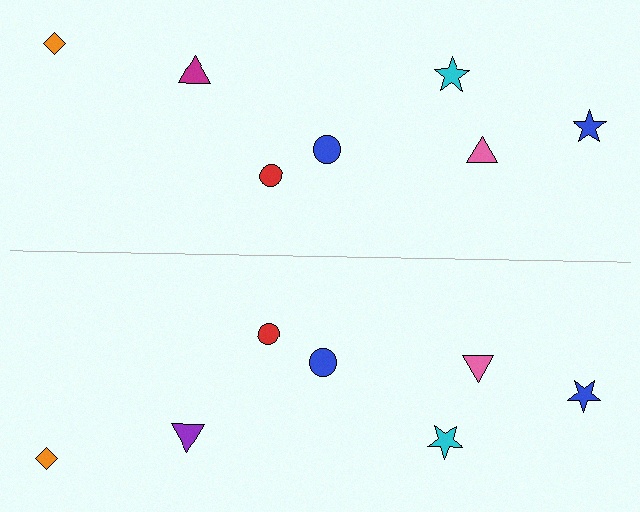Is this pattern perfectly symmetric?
No, the pattern is not perfectly symmetric. The purple triangle on the bottom side breaks the symmetry — its mirror counterpart is magenta.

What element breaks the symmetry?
The purple triangle on the bottom side breaks the symmetry — its mirror counterpart is magenta.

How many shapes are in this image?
There are 14 shapes in this image.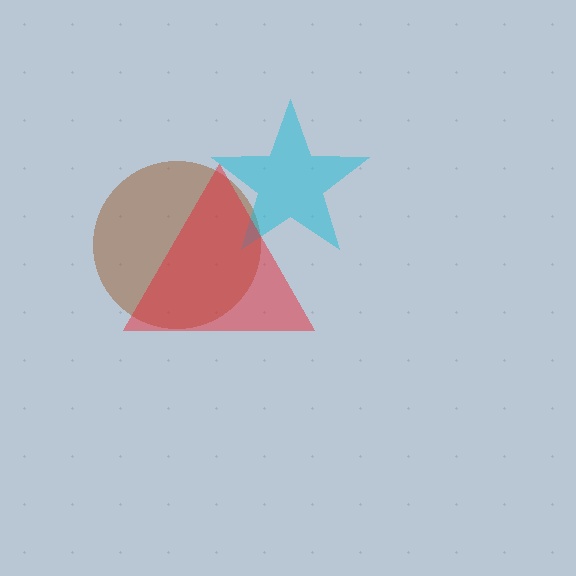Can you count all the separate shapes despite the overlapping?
Yes, there are 3 separate shapes.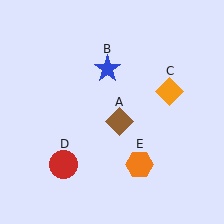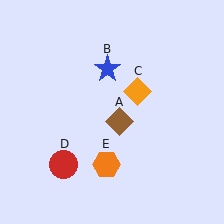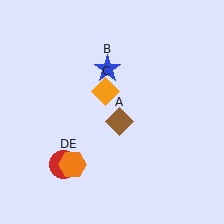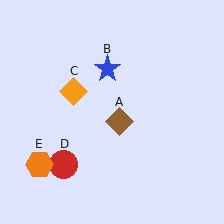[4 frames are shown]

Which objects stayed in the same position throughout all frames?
Brown diamond (object A) and blue star (object B) and red circle (object D) remained stationary.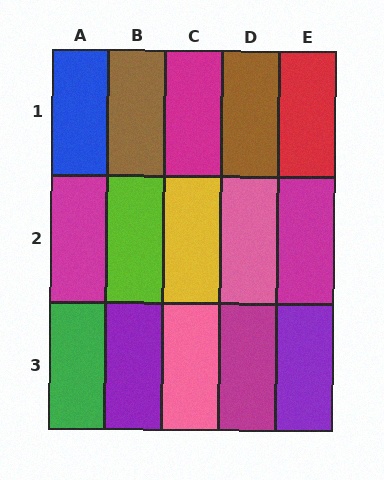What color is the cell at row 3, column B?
Purple.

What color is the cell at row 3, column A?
Green.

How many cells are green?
1 cell is green.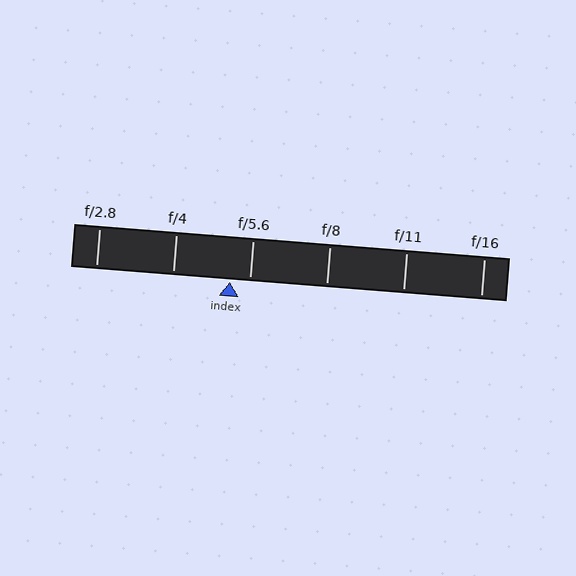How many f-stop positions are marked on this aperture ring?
There are 6 f-stop positions marked.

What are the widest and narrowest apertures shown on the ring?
The widest aperture shown is f/2.8 and the narrowest is f/16.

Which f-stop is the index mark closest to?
The index mark is closest to f/5.6.